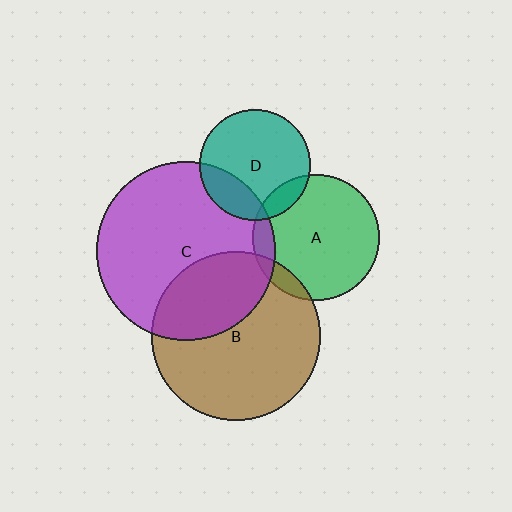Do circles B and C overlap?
Yes.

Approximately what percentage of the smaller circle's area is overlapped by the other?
Approximately 35%.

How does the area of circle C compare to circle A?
Approximately 2.0 times.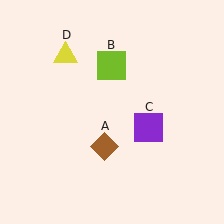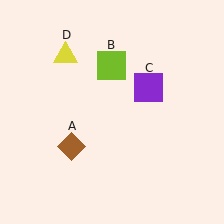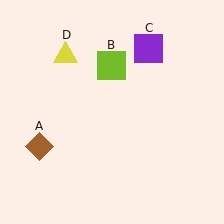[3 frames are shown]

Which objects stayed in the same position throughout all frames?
Lime square (object B) and yellow triangle (object D) remained stationary.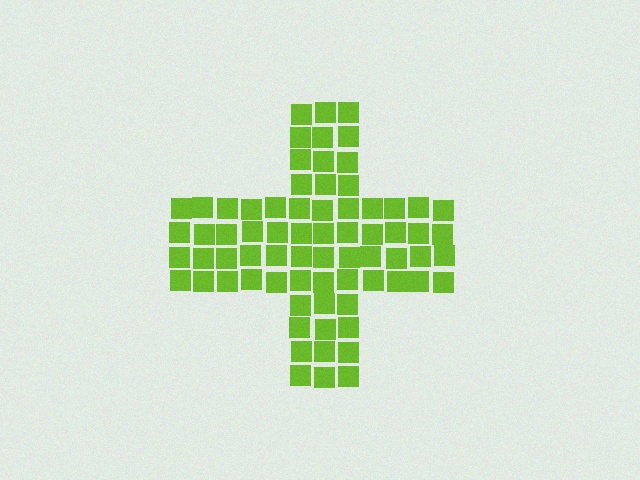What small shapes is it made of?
It is made of small squares.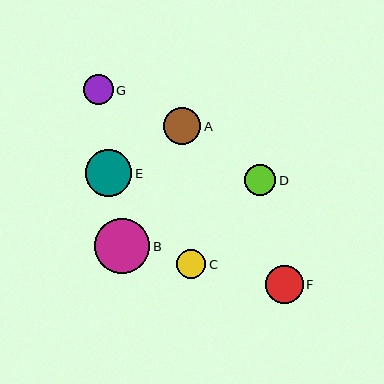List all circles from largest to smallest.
From largest to smallest: B, E, F, A, D, G, C.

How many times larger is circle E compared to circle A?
Circle E is approximately 1.3 times the size of circle A.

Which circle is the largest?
Circle B is the largest with a size of approximately 55 pixels.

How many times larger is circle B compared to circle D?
Circle B is approximately 1.7 times the size of circle D.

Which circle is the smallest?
Circle C is the smallest with a size of approximately 30 pixels.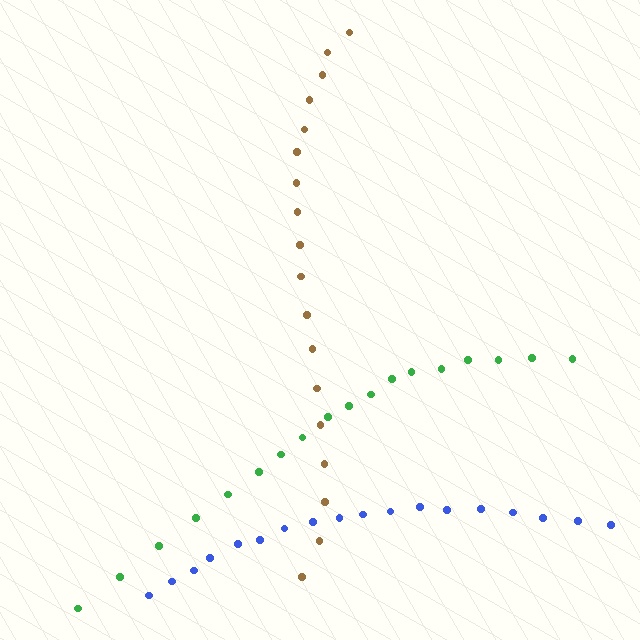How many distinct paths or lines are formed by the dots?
There are 3 distinct paths.